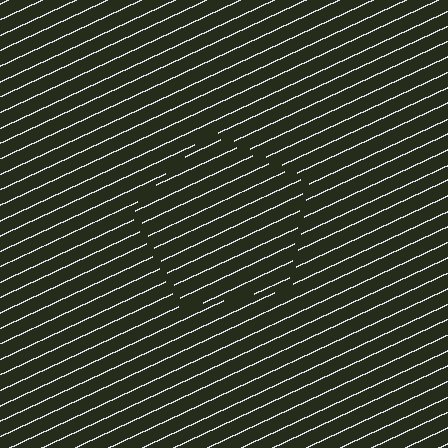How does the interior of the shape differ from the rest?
The interior of the shape contains the same grating, shifted by half a period — the contour is defined by the phase discontinuity where line-ends from the inner and outer gratings abut.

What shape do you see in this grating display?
An illusory pentagon. The interior of the shape contains the same grating, shifted by half a period — the contour is defined by the phase discontinuity where line-ends from the inner and outer gratings abut.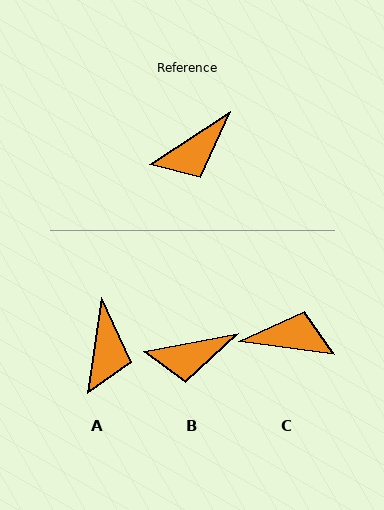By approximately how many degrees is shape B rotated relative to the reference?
Approximately 23 degrees clockwise.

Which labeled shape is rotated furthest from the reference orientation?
C, about 139 degrees away.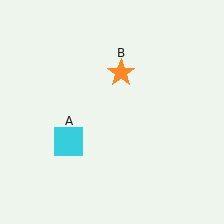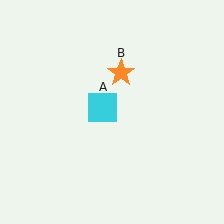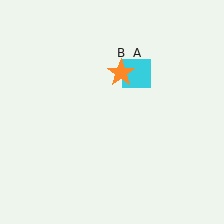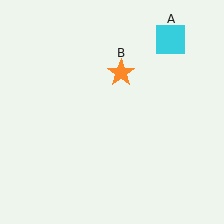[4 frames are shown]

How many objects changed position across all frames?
1 object changed position: cyan square (object A).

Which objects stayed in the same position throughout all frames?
Orange star (object B) remained stationary.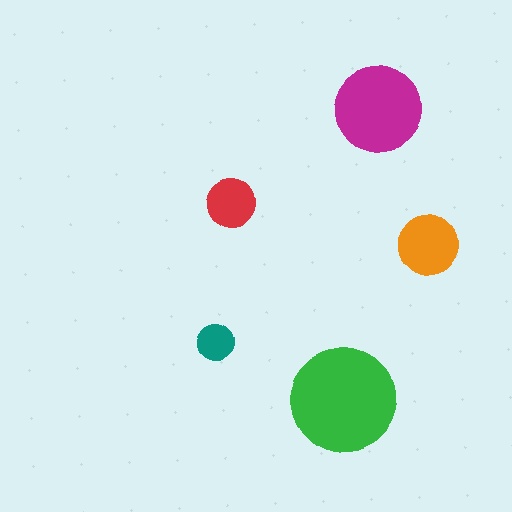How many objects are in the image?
There are 5 objects in the image.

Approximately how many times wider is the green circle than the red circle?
About 2 times wider.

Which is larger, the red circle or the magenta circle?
The magenta one.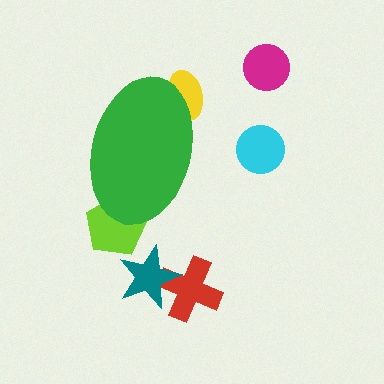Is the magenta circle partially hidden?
No, the magenta circle is fully visible.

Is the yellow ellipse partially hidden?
Yes, the yellow ellipse is partially hidden behind the green ellipse.